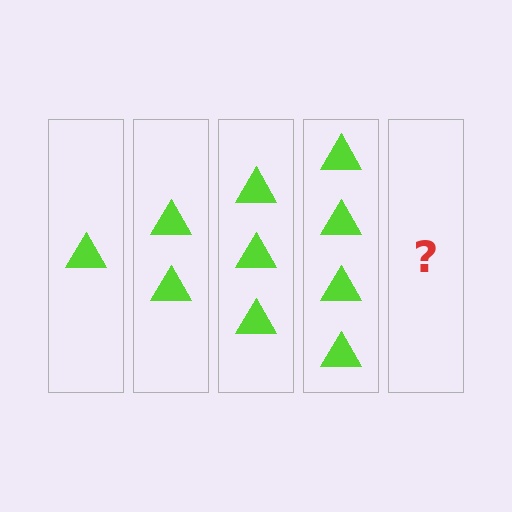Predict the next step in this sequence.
The next step is 5 triangles.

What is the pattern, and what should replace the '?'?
The pattern is that each step adds one more triangle. The '?' should be 5 triangles.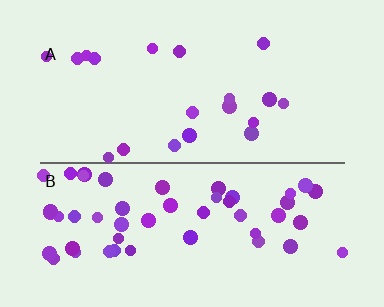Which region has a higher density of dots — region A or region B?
B (the bottom).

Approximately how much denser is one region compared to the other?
Approximately 2.7× — region B over region A.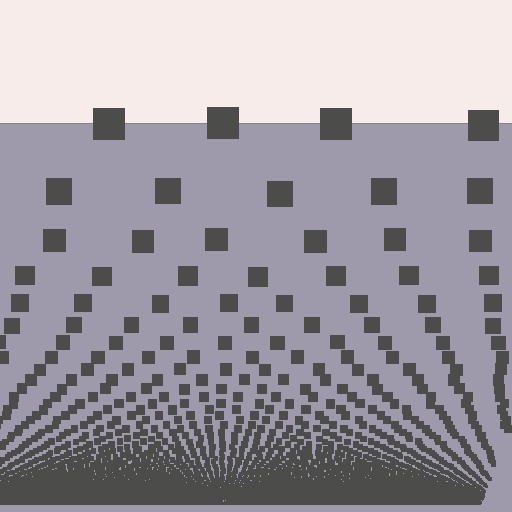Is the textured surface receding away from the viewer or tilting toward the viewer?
The surface appears to tilt toward the viewer. Texture elements get larger and sparser toward the top.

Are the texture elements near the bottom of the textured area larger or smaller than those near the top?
Smaller. The gradient is inverted — elements near the bottom are smaller and denser.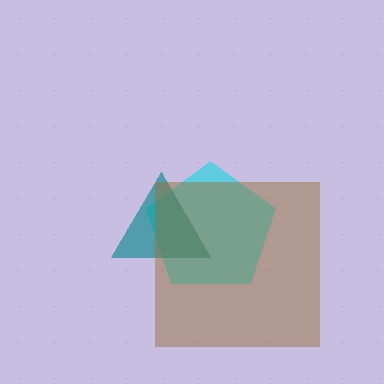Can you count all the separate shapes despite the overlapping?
Yes, there are 3 separate shapes.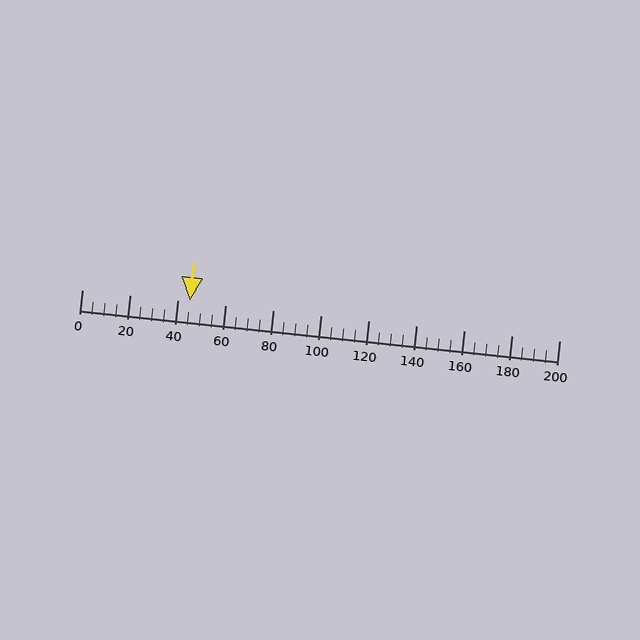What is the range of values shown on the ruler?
The ruler shows values from 0 to 200.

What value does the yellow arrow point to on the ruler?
The yellow arrow points to approximately 45.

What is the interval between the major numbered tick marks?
The major tick marks are spaced 20 units apart.